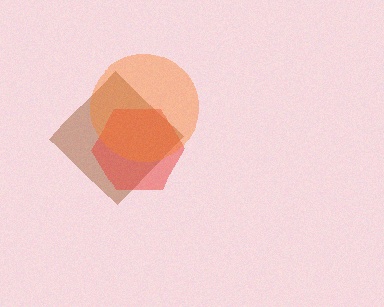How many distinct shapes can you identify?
There are 3 distinct shapes: a brown diamond, a red hexagon, an orange circle.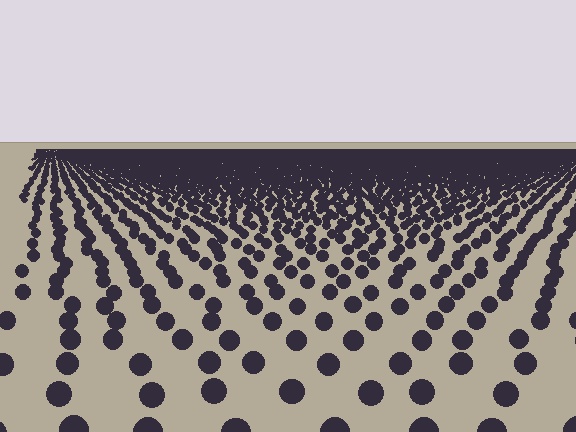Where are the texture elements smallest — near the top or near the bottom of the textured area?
Near the top.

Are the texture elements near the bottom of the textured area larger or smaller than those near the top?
Larger. Near the bottom, elements are closer to the viewer and appear at a bigger on-screen size.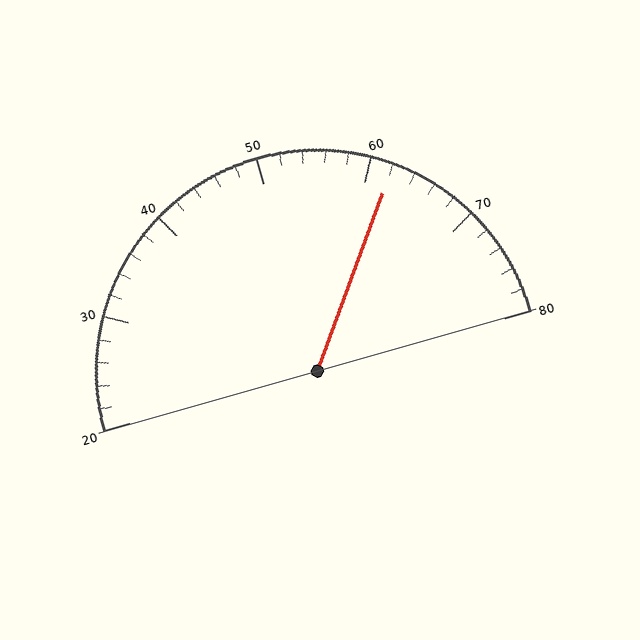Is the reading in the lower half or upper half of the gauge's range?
The reading is in the upper half of the range (20 to 80).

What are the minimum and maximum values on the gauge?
The gauge ranges from 20 to 80.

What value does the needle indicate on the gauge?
The needle indicates approximately 62.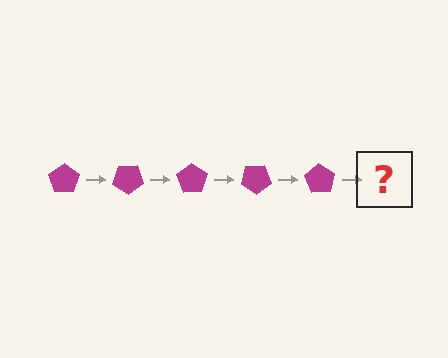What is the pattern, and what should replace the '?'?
The pattern is that the pentagon rotates 35 degrees each step. The '?' should be a magenta pentagon rotated 175 degrees.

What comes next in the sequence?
The next element should be a magenta pentagon rotated 175 degrees.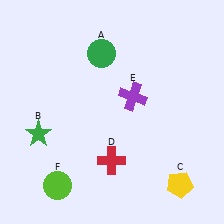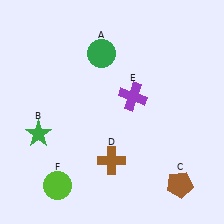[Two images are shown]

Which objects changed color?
C changed from yellow to brown. D changed from red to brown.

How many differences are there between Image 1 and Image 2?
There are 2 differences between the two images.